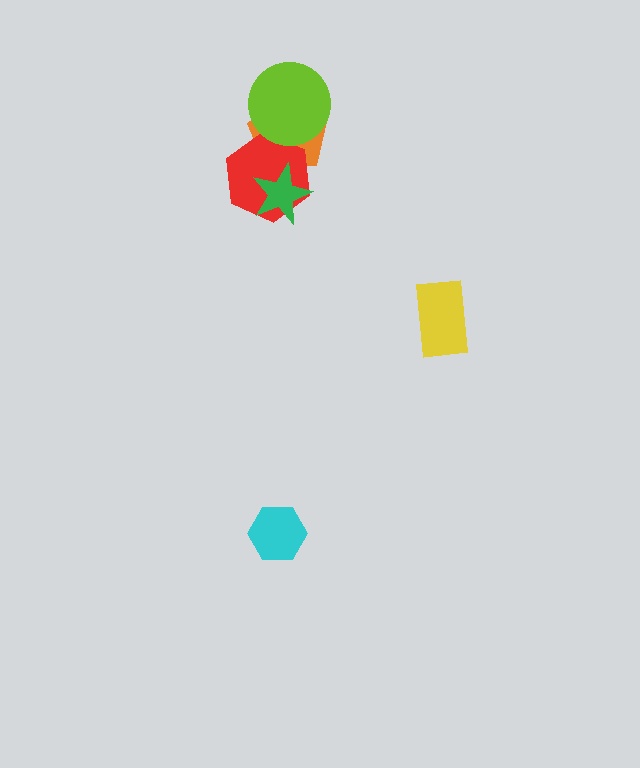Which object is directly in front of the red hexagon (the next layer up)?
The lime circle is directly in front of the red hexagon.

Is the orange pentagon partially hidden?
Yes, it is partially covered by another shape.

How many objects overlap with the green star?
2 objects overlap with the green star.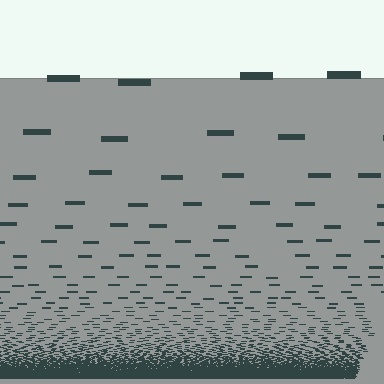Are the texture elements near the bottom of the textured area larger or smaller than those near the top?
Smaller. The gradient is inverted — elements near the bottom are smaller and denser.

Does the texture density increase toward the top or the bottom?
Density increases toward the bottom.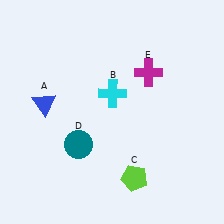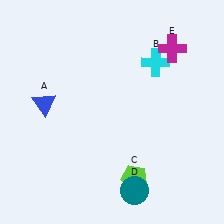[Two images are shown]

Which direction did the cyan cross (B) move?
The cyan cross (B) moved right.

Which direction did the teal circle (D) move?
The teal circle (D) moved right.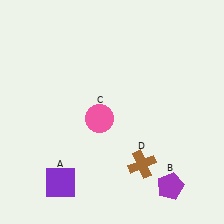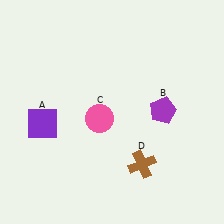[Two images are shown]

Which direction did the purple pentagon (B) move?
The purple pentagon (B) moved up.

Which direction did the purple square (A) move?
The purple square (A) moved up.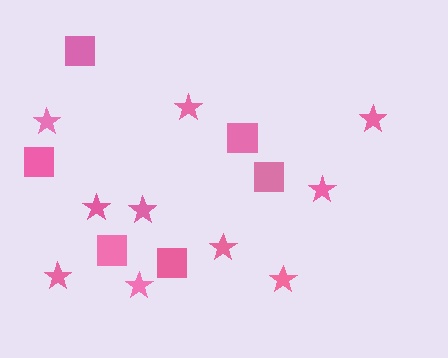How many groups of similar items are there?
There are 2 groups: one group of squares (6) and one group of stars (10).